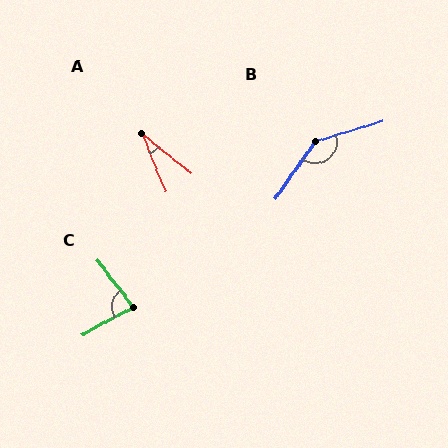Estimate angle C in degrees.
Approximately 81 degrees.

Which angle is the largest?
B, at approximately 142 degrees.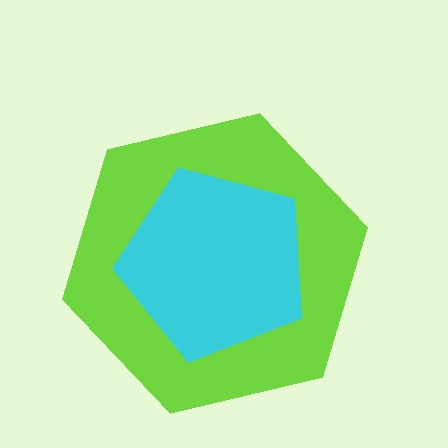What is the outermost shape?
The lime hexagon.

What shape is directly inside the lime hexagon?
The cyan pentagon.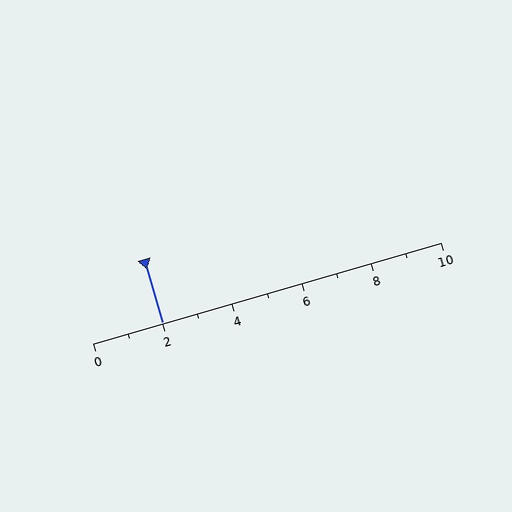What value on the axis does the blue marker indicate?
The marker indicates approximately 2.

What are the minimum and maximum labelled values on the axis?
The axis runs from 0 to 10.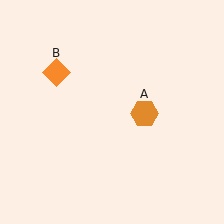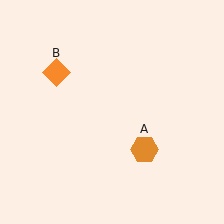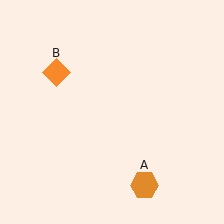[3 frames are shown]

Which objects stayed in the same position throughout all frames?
Orange diamond (object B) remained stationary.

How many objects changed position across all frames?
1 object changed position: orange hexagon (object A).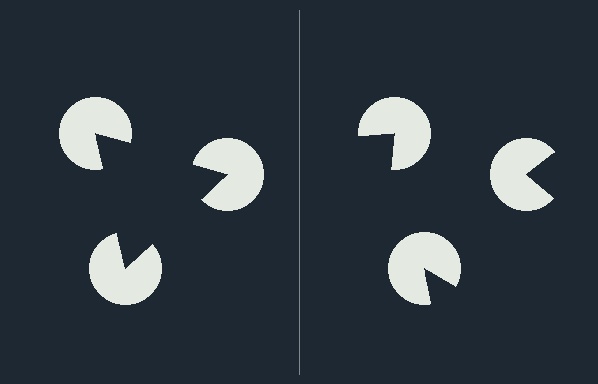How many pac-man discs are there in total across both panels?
6 — 3 on each side.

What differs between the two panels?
The pac-man discs are positioned identically on both sides; only the wedge orientations differ. On the left they align to a triangle; on the right they are misaligned.